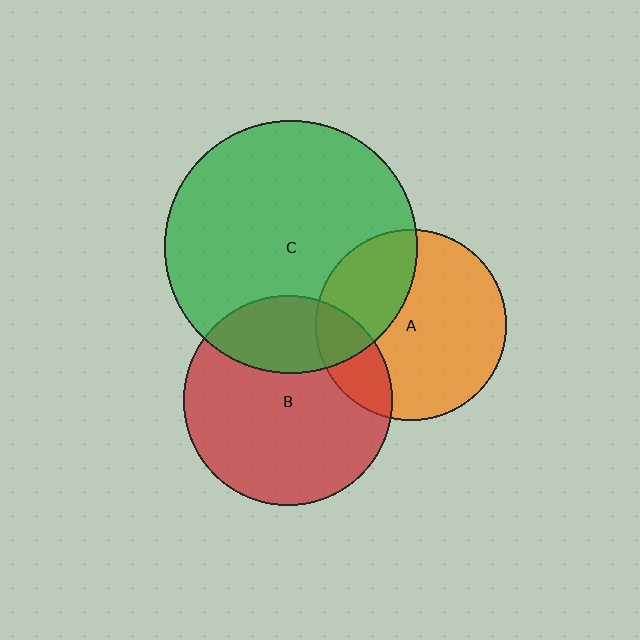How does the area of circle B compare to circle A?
Approximately 1.2 times.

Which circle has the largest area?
Circle C (green).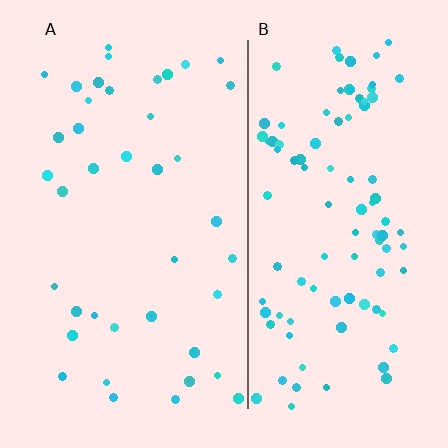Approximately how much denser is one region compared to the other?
Approximately 2.5× — region B over region A.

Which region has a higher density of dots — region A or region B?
B (the right).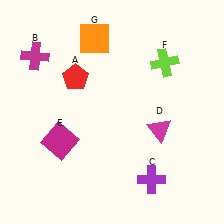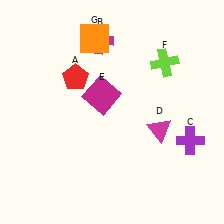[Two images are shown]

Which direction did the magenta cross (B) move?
The magenta cross (B) moved right.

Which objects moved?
The objects that moved are: the magenta cross (B), the purple cross (C), the magenta square (E).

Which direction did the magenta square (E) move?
The magenta square (E) moved up.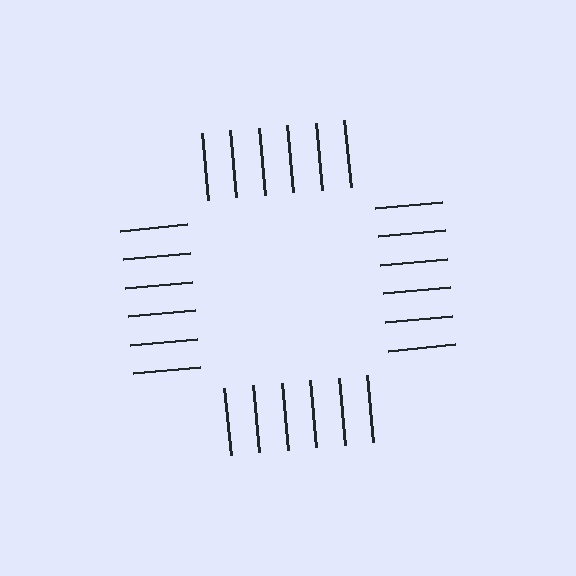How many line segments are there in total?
24 — 6 along each of the 4 edges.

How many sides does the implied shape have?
4 sides — the line-ends trace a square.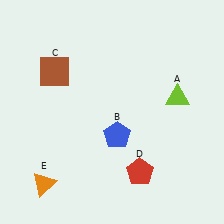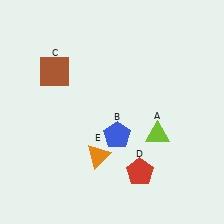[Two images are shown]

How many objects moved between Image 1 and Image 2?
2 objects moved between the two images.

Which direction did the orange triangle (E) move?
The orange triangle (E) moved right.